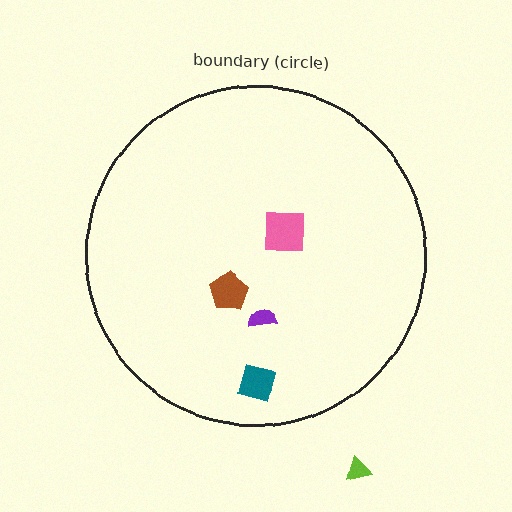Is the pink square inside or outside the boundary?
Inside.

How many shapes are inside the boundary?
4 inside, 1 outside.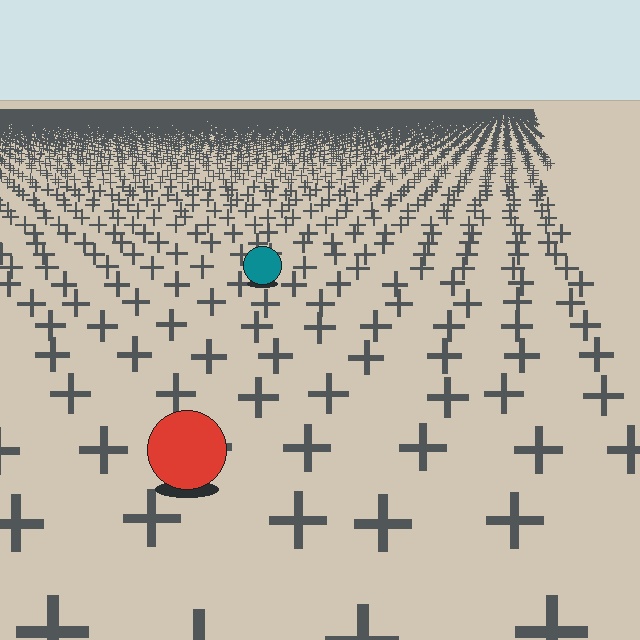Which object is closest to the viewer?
The red circle is closest. The texture marks near it are larger and more spread out.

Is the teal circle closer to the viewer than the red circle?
No. The red circle is closer — you can tell from the texture gradient: the ground texture is coarser near it.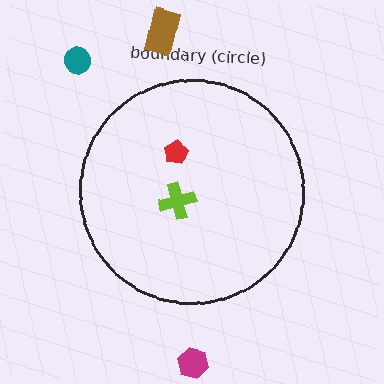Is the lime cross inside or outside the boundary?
Inside.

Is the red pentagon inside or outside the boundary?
Inside.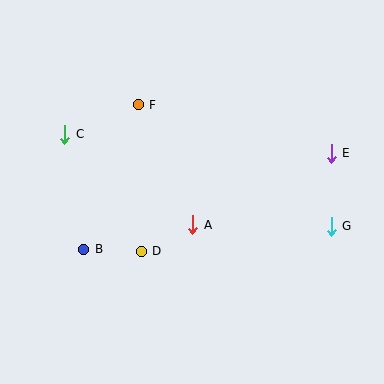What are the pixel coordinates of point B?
Point B is at (84, 249).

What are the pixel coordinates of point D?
Point D is at (141, 251).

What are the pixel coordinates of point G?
Point G is at (331, 226).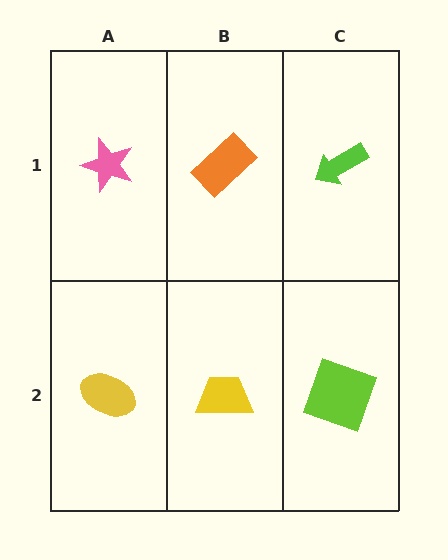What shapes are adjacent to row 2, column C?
A lime arrow (row 1, column C), a yellow trapezoid (row 2, column B).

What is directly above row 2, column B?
An orange rectangle.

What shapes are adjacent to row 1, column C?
A lime square (row 2, column C), an orange rectangle (row 1, column B).